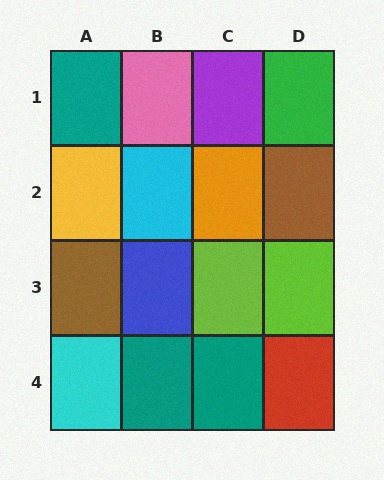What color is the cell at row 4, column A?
Cyan.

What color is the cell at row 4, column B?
Teal.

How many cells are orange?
1 cell is orange.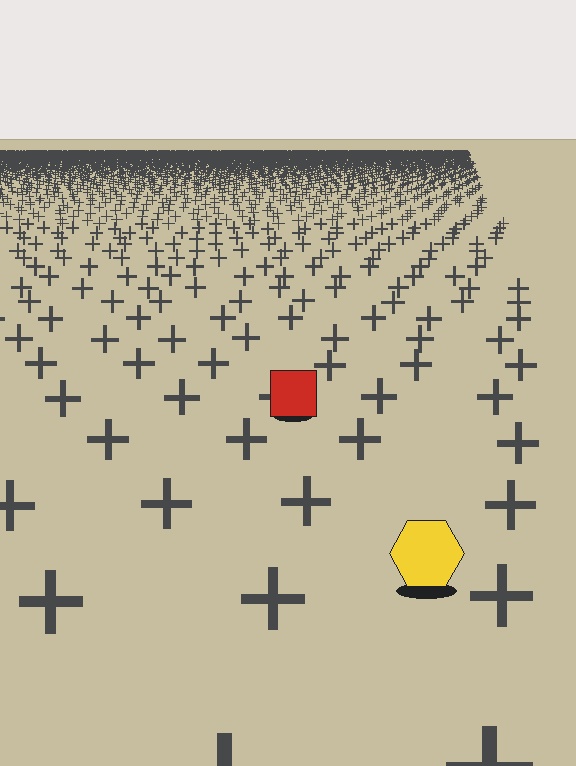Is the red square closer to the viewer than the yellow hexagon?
No. The yellow hexagon is closer — you can tell from the texture gradient: the ground texture is coarser near it.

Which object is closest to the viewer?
The yellow hexagon is closest. The texture marks near it are larger and more spread out.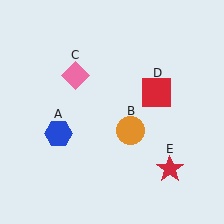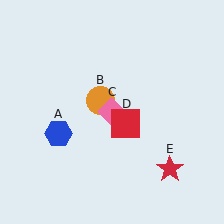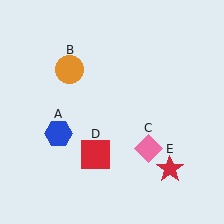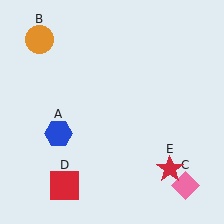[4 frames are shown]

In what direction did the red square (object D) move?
The red square (object D) moved down and to the left.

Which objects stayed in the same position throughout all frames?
Blue hexagon (object A) and red star (object E) remained stationary.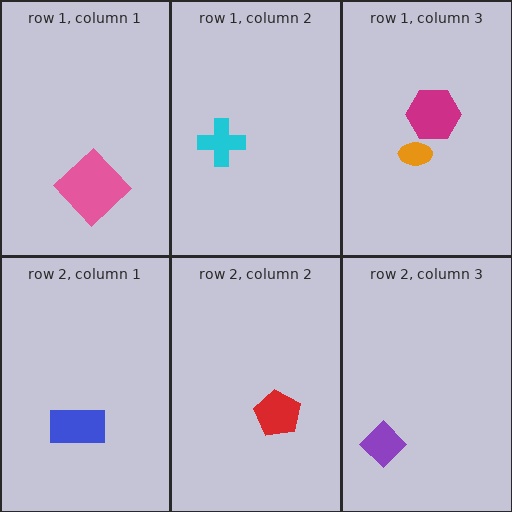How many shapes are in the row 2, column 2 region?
1.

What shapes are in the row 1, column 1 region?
The pink diamond.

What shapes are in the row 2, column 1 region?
The blue rectangle.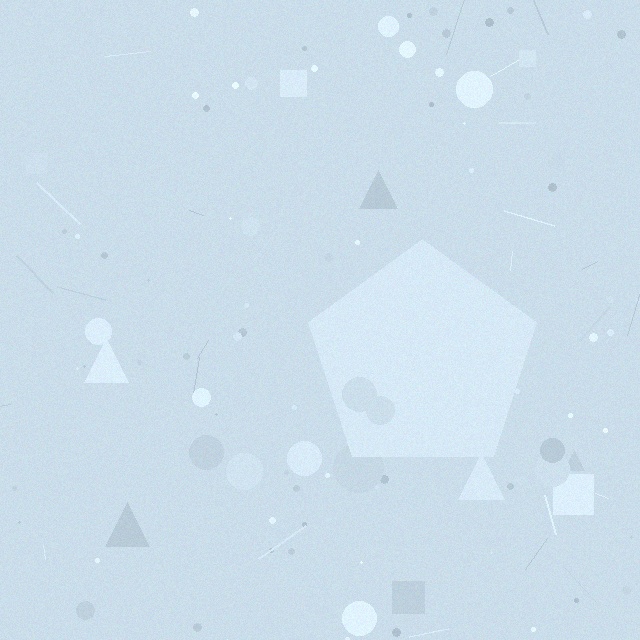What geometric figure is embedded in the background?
A pentagon is embedded in the background.